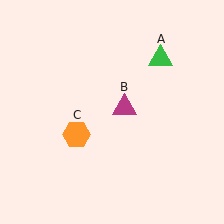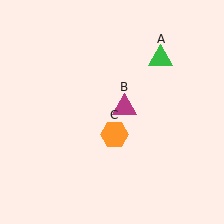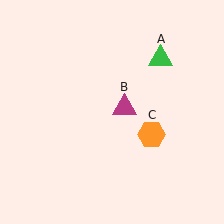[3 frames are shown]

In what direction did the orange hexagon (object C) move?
The orange hexagon (object C) moved right.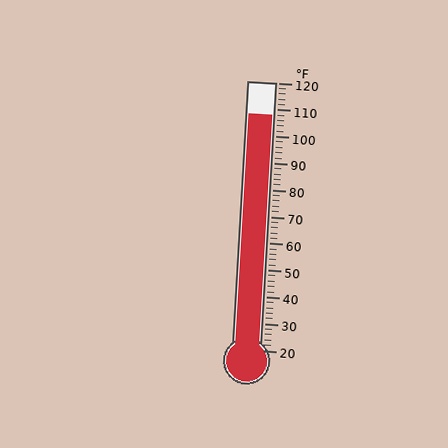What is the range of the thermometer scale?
The thermometer scale ranges from 20°F to 120°F.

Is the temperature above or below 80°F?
The temperature is above 80°F.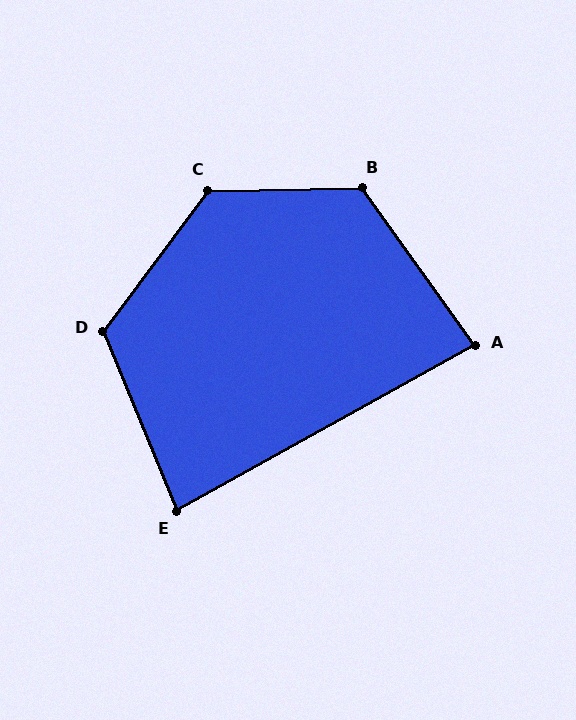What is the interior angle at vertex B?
Approximately 125 degrees (obtuse).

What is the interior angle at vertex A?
Approximately 84 degrees (acute).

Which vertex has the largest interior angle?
C, at approximately 128 degrees.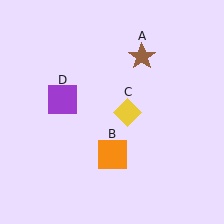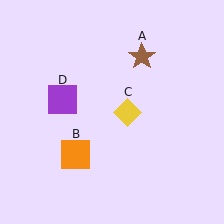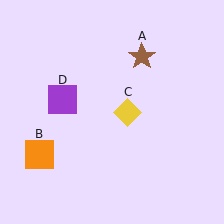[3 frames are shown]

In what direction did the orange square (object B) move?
The orange square (object B) moved left.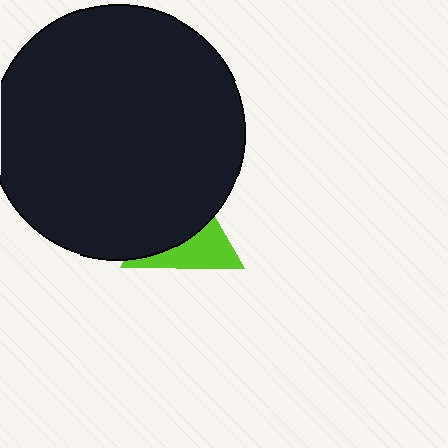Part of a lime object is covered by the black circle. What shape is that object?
It is a triangle.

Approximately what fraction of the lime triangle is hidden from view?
Roughly 58% of the lime triangle is hidden behind the black circle.